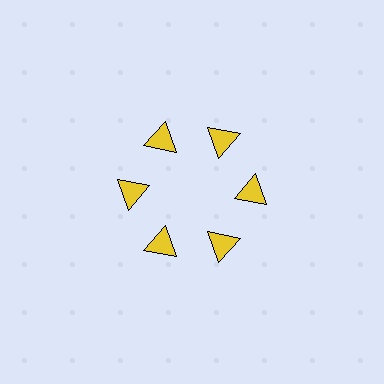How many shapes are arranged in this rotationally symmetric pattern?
There are 6 shapes, arranged in 6 groups of 1.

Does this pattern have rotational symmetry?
Yes, this pattern has 6-fold rotational symmetry. It looks the same after rotating 60 degrees around the center.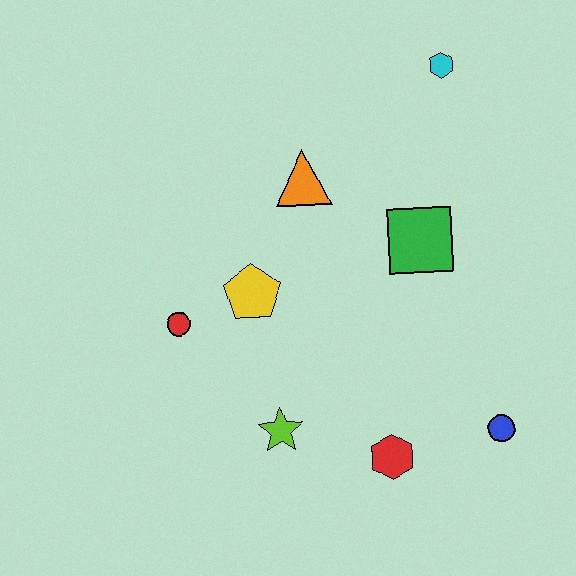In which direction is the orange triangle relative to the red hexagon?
The orange triangle is above the red hexagon.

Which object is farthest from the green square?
The red circle is farthest from the green square.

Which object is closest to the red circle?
The yellow pentagon is closest to the red circle.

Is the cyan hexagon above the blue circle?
Yes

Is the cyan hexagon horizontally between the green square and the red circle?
No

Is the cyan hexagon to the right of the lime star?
Yes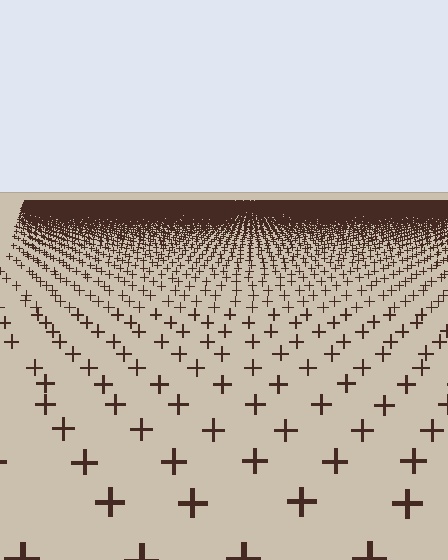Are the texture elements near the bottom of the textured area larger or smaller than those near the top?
Larger. Near the bottom, elements are closer to the viewer and appear at a bigger on-screen size.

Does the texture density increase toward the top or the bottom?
Density increases toward the top.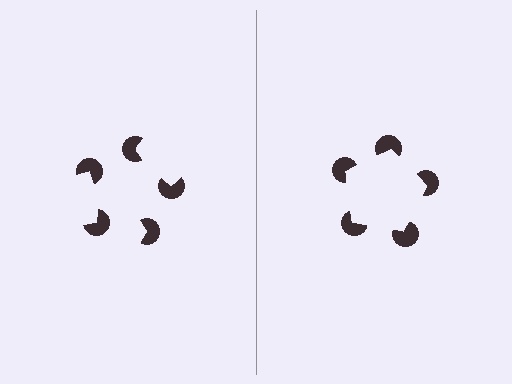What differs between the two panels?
The pac-man discs are positioned identically on both sides; only the wedge orientations differ. On the right they align to a pentagon; on the left they are misaligned.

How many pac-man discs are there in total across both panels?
10 — 5 on each side.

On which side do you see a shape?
An illusory pentagon appears on the right side. On the left side the wedge cuts are rotated, so no coherent shape forms.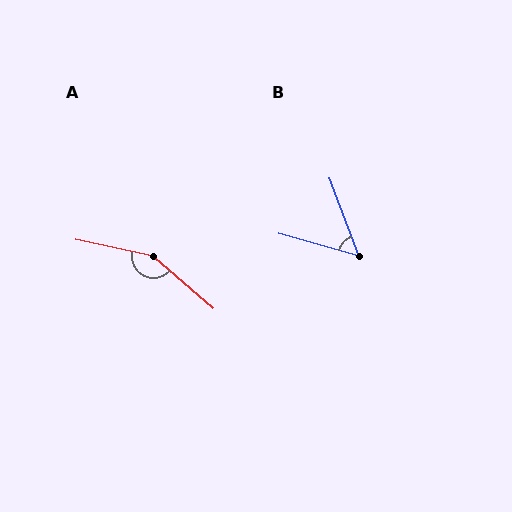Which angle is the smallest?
B, at approximately 54 degrees.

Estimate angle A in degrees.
Approximately 151 degrees.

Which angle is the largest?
A, at approximately 151 degrees.